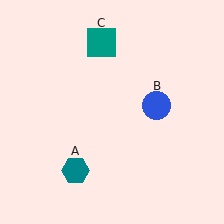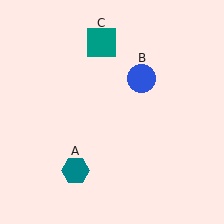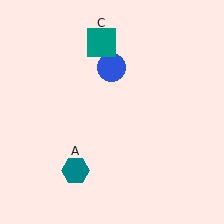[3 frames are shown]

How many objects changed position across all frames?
1 object changed position: blue circle (object B).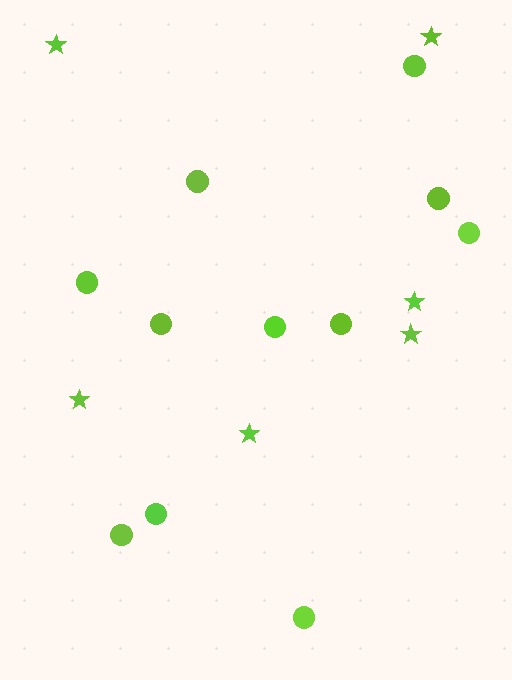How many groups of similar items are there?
There are 2 groups: one group of circles (11) and one group of stars (6).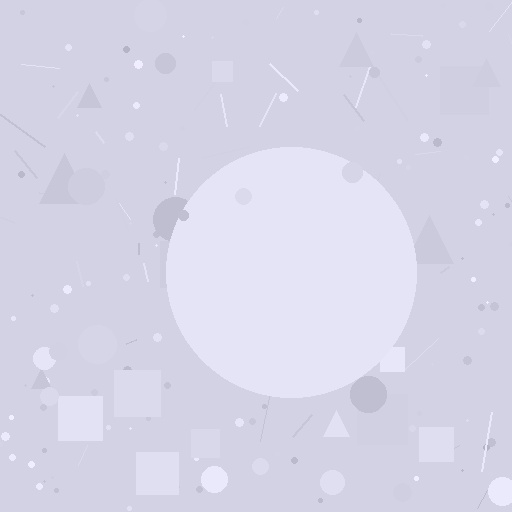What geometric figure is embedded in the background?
A circle is embedded in the background.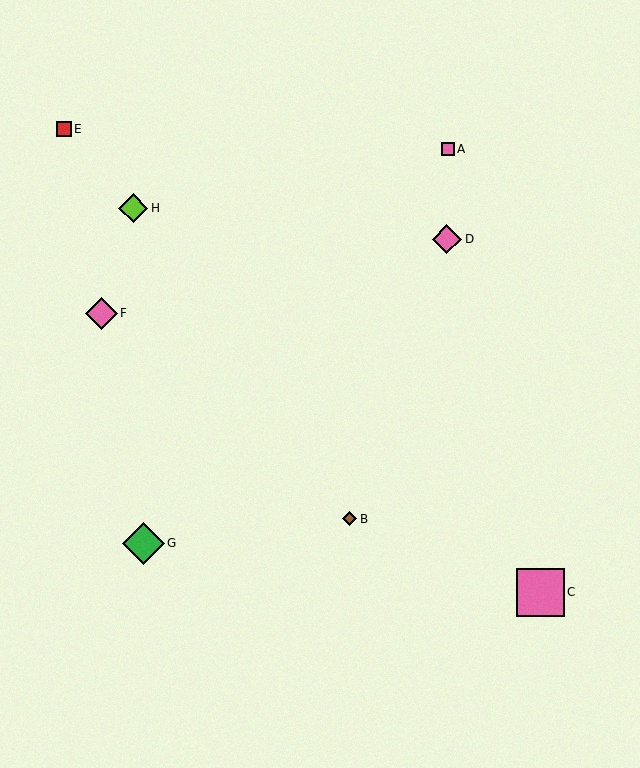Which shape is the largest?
The pink square (labeled C) is the largest.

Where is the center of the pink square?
The center of the pink square is at (540, 592).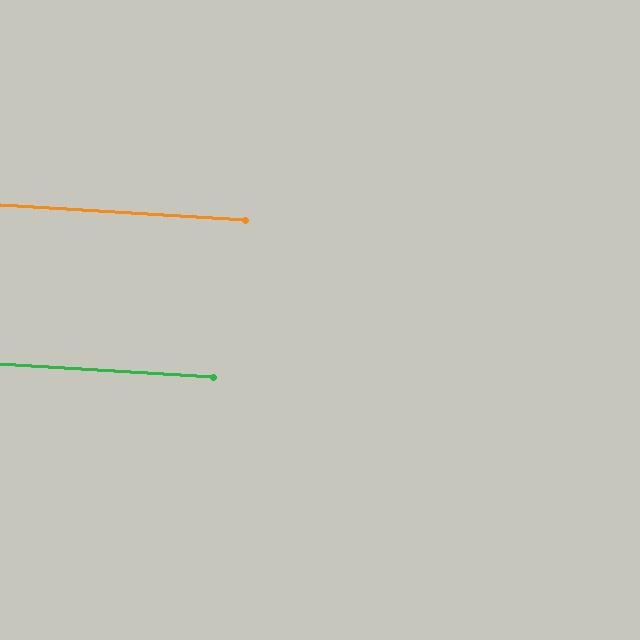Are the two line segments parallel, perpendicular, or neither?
Parallel — their directions differ by only 0.1°.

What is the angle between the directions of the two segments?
Approximately 0 degrees.